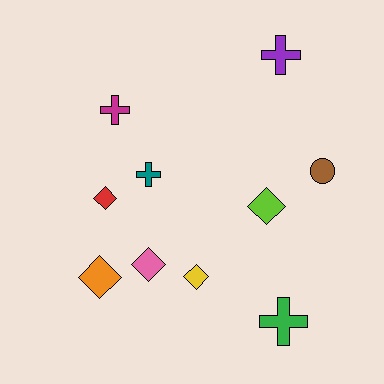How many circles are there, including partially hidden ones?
There is 1 circle.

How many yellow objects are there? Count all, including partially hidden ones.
There is 1 yellow object.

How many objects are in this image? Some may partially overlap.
There are 10 objects.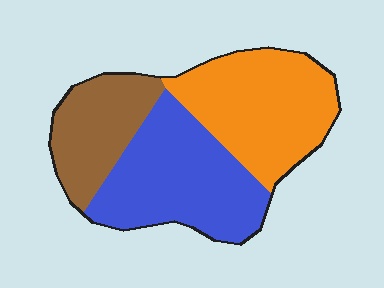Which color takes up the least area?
Brown, at roughly 25%.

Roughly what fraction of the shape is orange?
Orange takes up between a third and a half of the shape.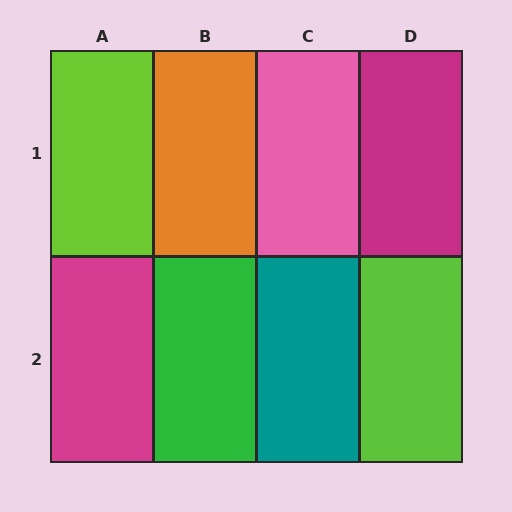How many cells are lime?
2 cells are lime.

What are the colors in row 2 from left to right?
Magenta, green, teal, lime.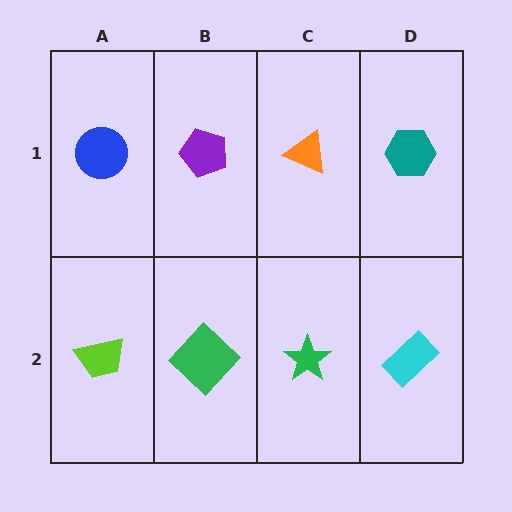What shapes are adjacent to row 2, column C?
An orange triangle (row 1, column C), a green diamond (row 2, column B), a cyan rectangle (row 2, column D).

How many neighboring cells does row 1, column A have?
2.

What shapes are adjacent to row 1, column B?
A green diamond (row 2, column B), a blue circle (row 1, column A), an orange triangle (row 1, column C).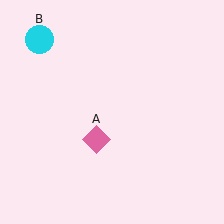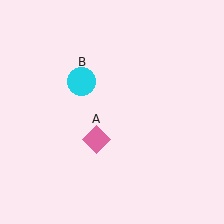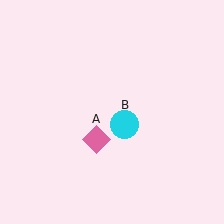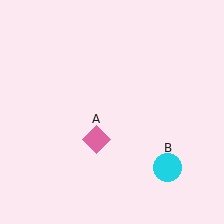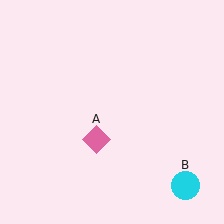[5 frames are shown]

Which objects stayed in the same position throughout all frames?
Pink diamond (object A) remained stationary.